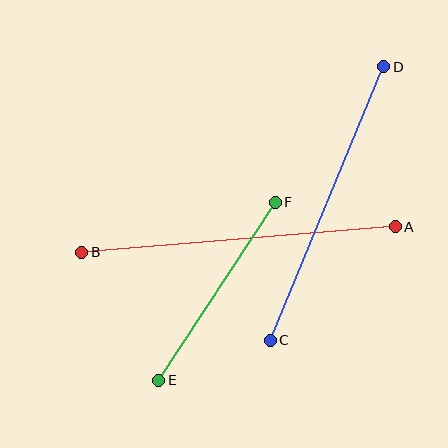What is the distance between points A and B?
The distance is approximately 314 pixels.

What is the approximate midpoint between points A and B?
The midpoint is at approximately (239, 239) pixels.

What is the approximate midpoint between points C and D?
The midpoint is at approximately (327, 204) pixels.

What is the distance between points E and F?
The distance is approximately 213 pixels.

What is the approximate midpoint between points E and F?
The midpoint is at approximately (217, 291) pixels.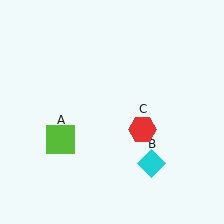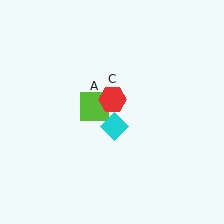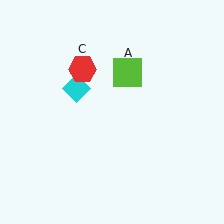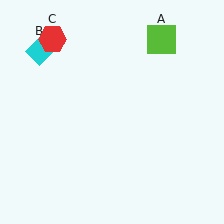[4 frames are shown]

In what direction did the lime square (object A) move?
The lime square (object A) moved up and to the right.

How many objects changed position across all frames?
3 objects changed position: lime square (object A), cyan diamond (object B), red hexagon (object C).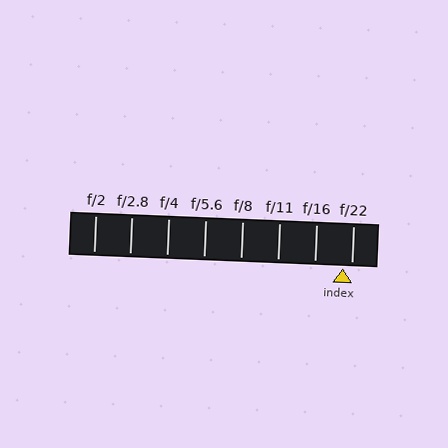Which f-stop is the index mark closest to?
The index mark is closest to f/22.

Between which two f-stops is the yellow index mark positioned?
The index mark is between f/16 and f/22.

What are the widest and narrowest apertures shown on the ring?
The widest aperture shown is f/2 and the narrowest is f/22.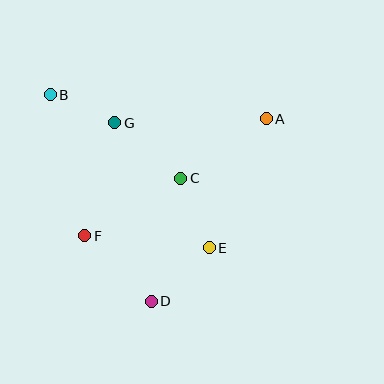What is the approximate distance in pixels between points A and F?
The distance between A and F is approximately 216 pixels.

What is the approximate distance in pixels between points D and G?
The distance between D and G is approximately 182 pixels.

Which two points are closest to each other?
Points B and G are closest to each other.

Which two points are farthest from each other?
Points B and D are farthest from each other.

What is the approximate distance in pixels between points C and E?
The distance between C and E is approximately 75 pixels.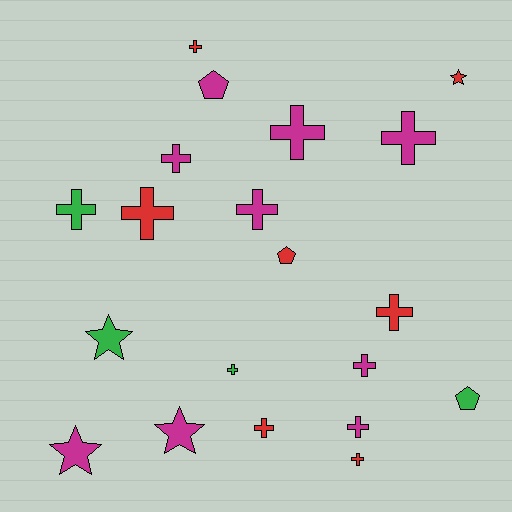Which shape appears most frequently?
Cross, with 13 objects.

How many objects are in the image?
There are 20 objects.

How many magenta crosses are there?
There are 6 magenta crosses.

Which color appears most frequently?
Magenta, with 9 objects.